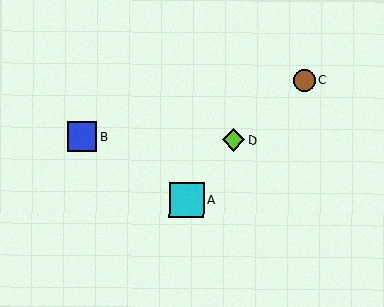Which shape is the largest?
The cyan square (labeled A) is the largest.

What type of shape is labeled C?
Shape C is a brown circle.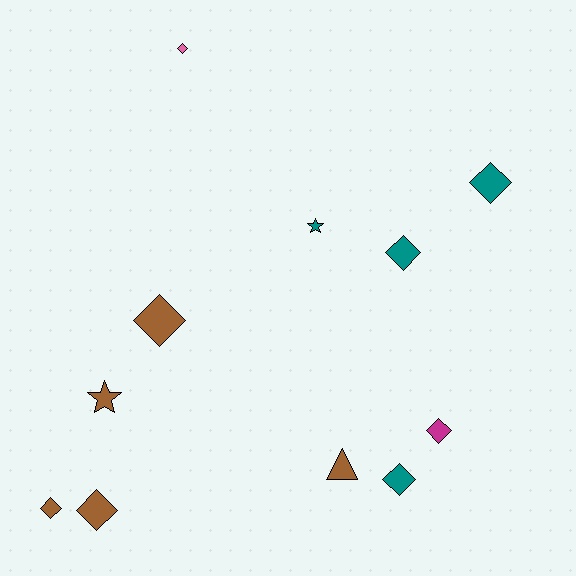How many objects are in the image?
There are 11 objects.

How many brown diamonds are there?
There are 3 brown diamonds.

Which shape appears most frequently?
Diamond, with 8 objects.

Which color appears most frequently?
Brown, with 5 objects.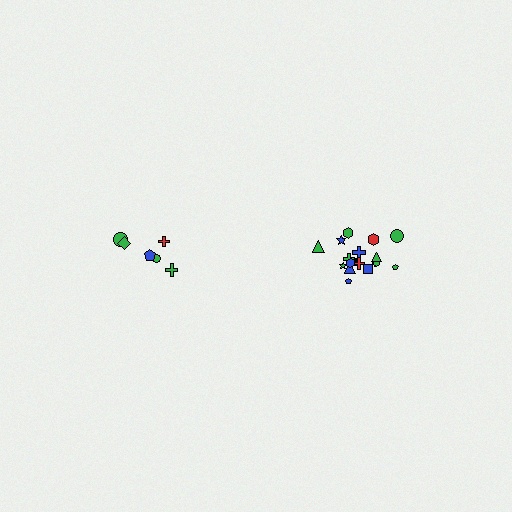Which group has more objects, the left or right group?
The right group.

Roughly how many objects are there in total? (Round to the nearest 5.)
Roughly 25 objects in total.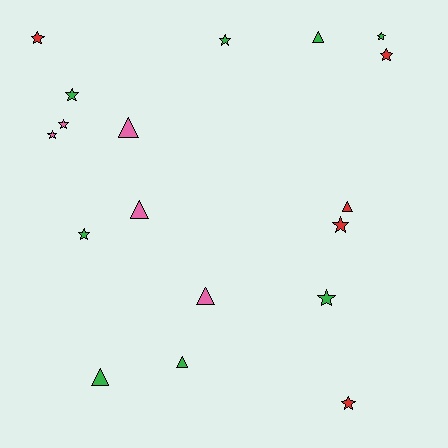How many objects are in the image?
There are 18 objects.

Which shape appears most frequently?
Star, with 11 objects.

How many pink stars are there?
There are 2 pink stars.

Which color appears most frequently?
Green, with 8 objects.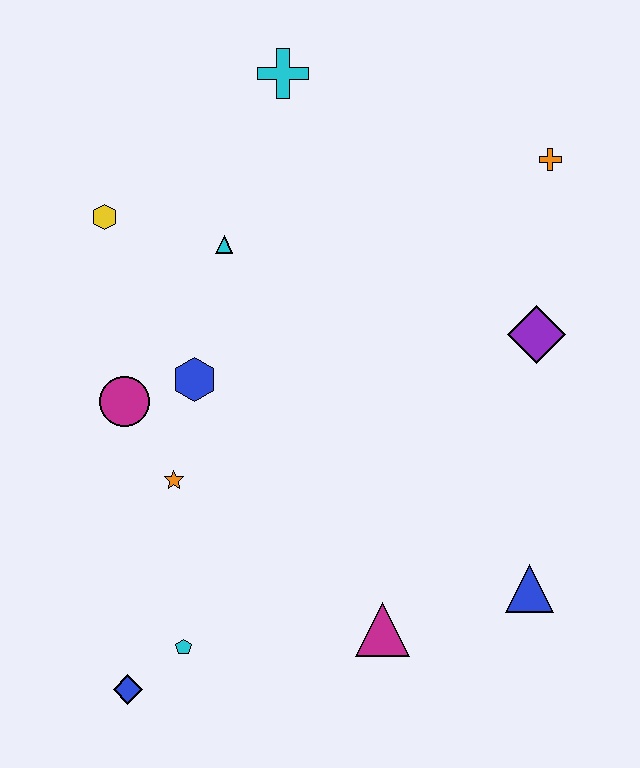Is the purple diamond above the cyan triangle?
No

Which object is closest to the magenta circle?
The blue hexagon is closest to the magenta circle.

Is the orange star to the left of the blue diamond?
No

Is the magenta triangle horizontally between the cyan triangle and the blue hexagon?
No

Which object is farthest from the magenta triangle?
The cyan cross is farthest from the magenta triangle.